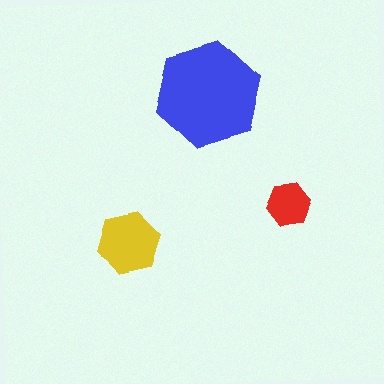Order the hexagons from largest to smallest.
the blue one, the yellow one, the red one.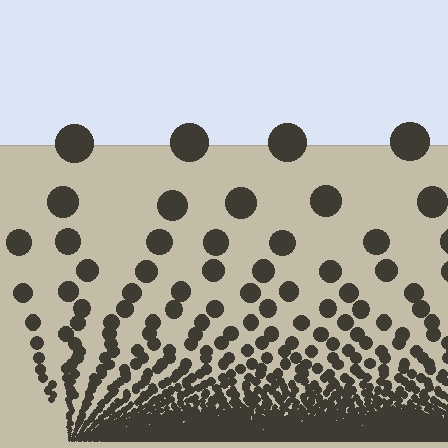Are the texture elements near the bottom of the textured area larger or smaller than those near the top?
Smaller. The gradient is inverted — elements near the bottom are smaller and denser.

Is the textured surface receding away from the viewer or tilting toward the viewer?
The surface appears to tilt toward the viewer. Texture elements get larger and sparser toward the top.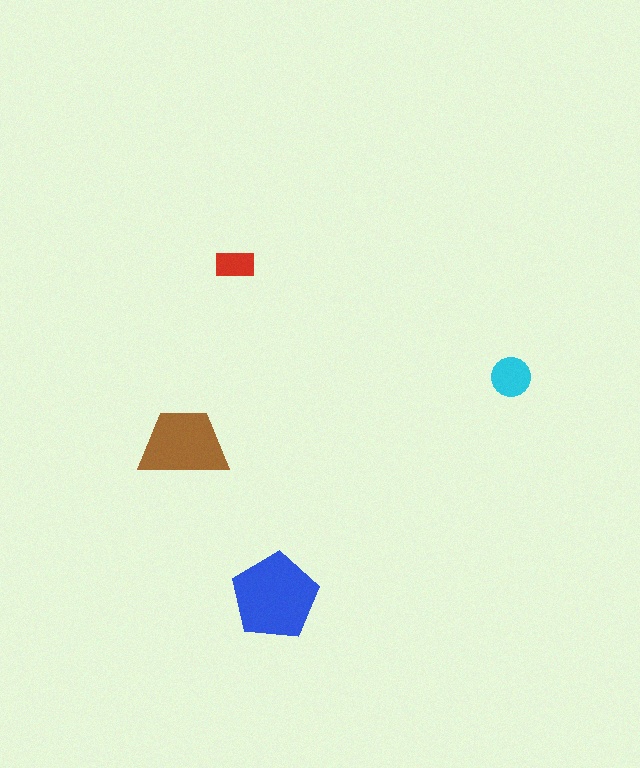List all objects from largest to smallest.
The blue pentagon, the brown trapezoid, the cyan circle, the red rectangle.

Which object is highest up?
The red rectangle is topmost.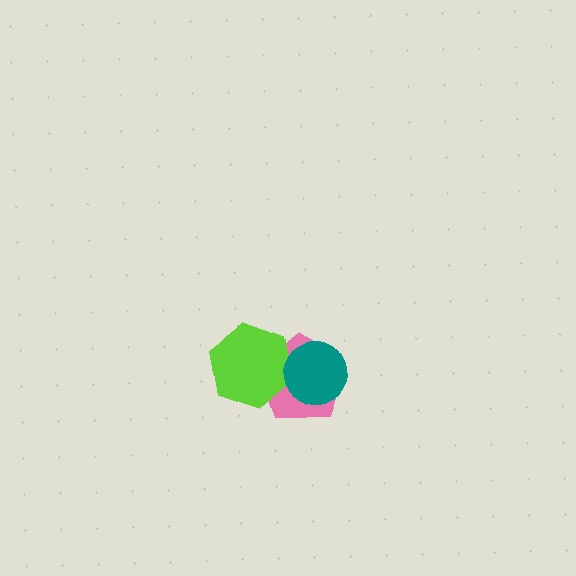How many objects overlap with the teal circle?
2 objects overlap with the teal circle.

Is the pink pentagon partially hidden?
Yes, it is partially covered by another shape.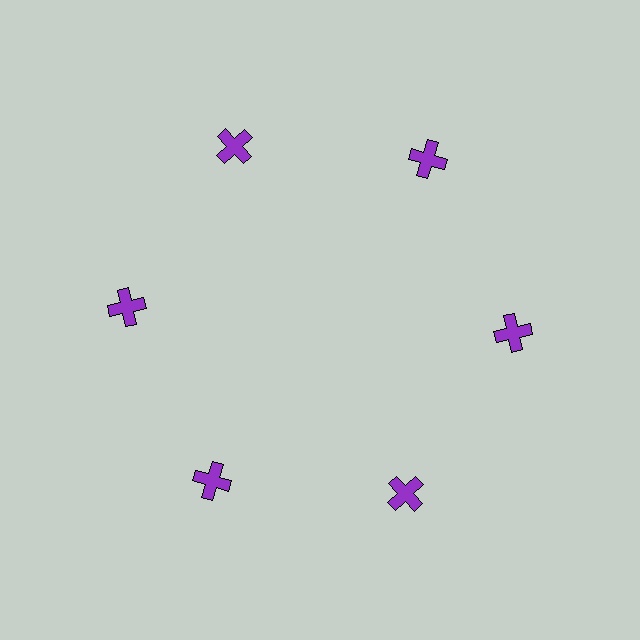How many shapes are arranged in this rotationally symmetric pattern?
There are 6 shapes, arranged in 6 groups of 1.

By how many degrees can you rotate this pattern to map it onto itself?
The pattern maps onto itself every 60 degrees of rotation.